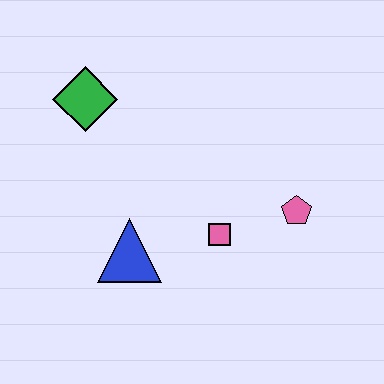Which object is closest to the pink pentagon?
The pink square is closest to the pink pentagon.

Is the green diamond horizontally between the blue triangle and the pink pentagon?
No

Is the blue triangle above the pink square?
No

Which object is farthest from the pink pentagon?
The green diamond is farthest from the pink pentagon.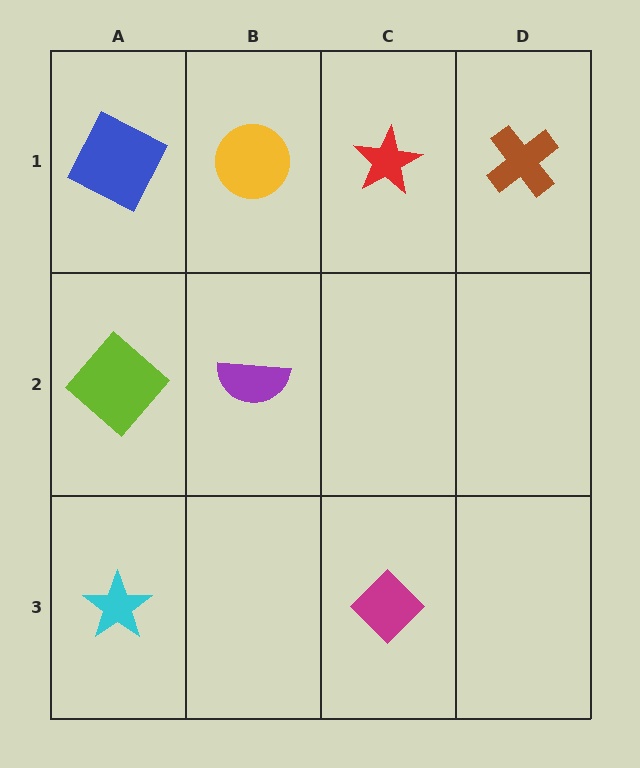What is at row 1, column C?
A red star.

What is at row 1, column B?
A yellow circle.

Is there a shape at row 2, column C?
No, that cell is empty.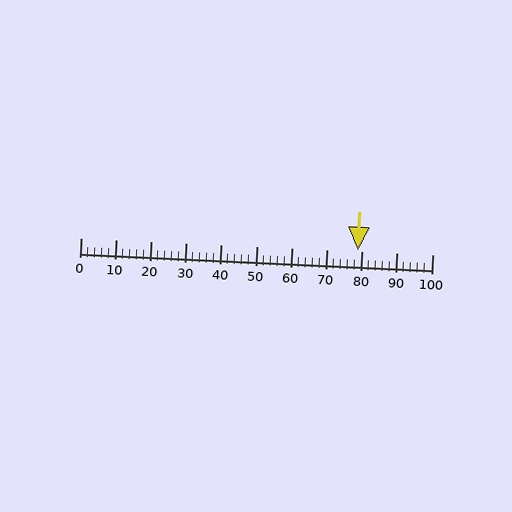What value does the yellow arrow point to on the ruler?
The yellow arrow points to approximately 79.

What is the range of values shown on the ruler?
The ruler shows values from 0 to 100.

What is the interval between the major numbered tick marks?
The major tick marks are spaced 10 units apart.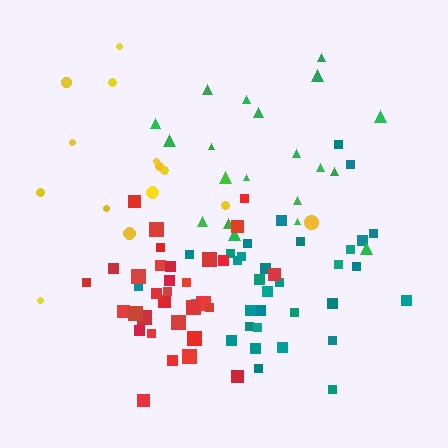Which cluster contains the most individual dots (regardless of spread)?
Red (34).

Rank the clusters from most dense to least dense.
red, teal, green, yellow.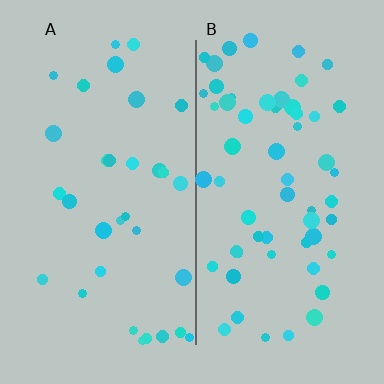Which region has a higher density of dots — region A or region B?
B (the right).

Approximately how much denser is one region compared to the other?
Approximately 1.8× — region B over region A.